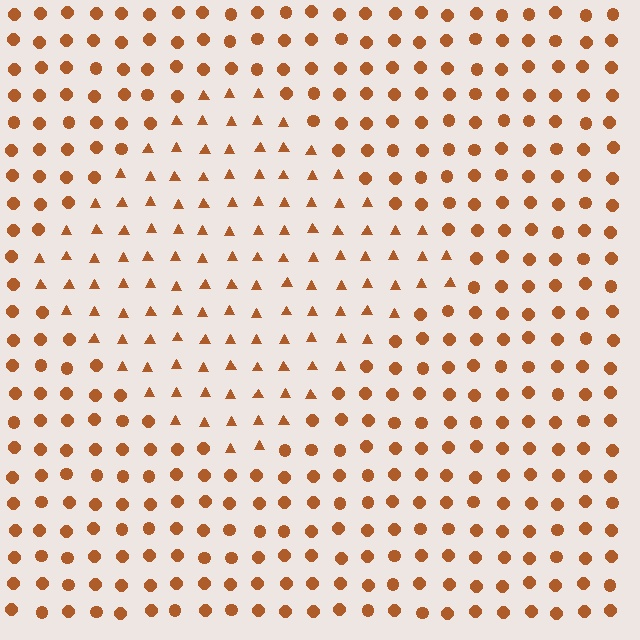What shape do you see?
I see a diamond.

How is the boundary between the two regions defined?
The boundary is defined by a change in element shape: triangles inside vs. circles outside. All elements share the same color and spacing.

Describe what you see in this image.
The image is filled with small brown elements arranged in a uniform grid. A diamond-shaped region contains triangles, while the surrounding area contains circles. The boundary is defined purely by the change in element shape.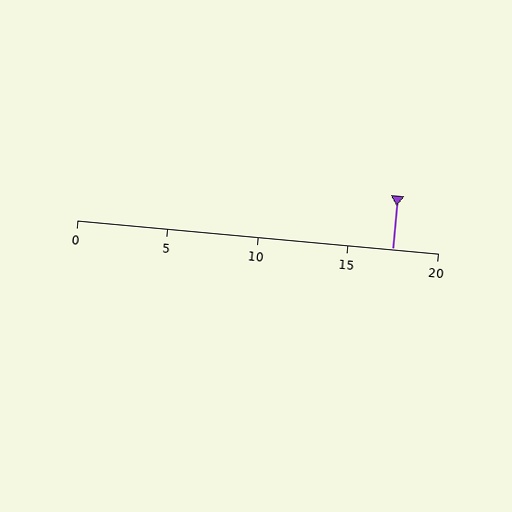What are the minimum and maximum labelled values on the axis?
The axis runs from 0 to 20.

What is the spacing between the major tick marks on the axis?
The major ticks are spaced 5 apart.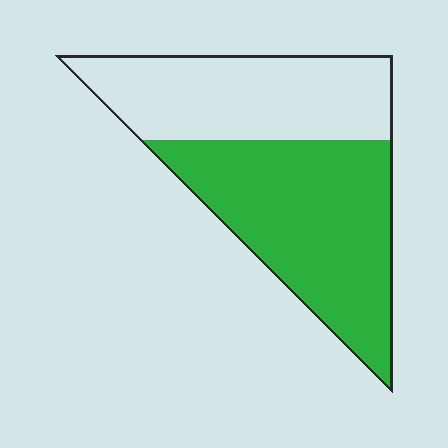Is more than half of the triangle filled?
Yes.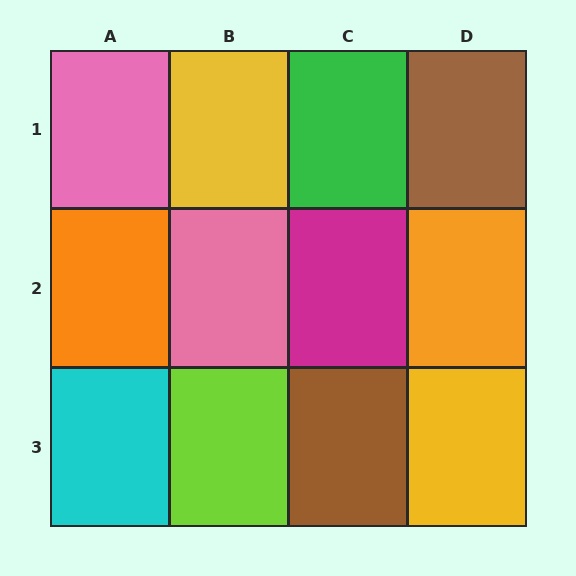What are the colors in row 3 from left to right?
Cyan, lime, brown, yellow.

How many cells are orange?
2 cells are orange.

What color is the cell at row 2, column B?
Pink.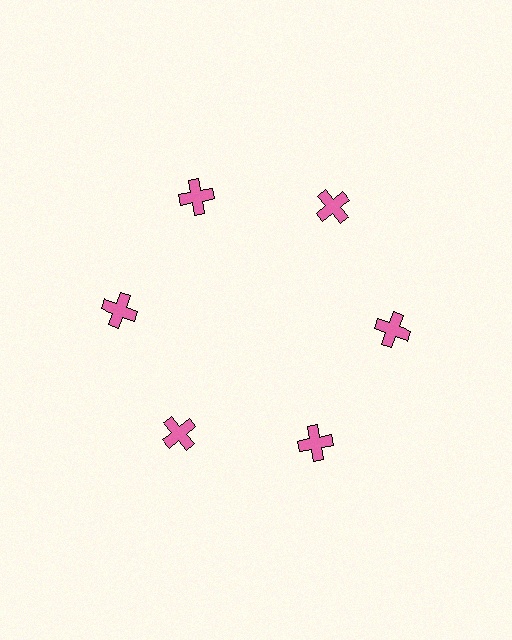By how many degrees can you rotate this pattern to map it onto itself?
The pattern maps onto itself every 60 degrees of rotation.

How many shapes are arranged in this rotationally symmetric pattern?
There are 6 shapes, arranged in 6 groups of 1.